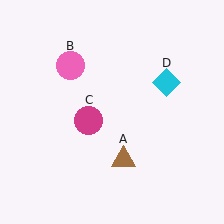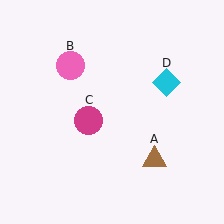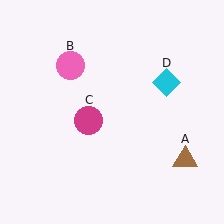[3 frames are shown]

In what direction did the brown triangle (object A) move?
The brown triangle (object A) moved right.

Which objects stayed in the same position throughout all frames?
Pink circle (object B) and magenta circle (object C) and cyan diamond (object D) remained stationary.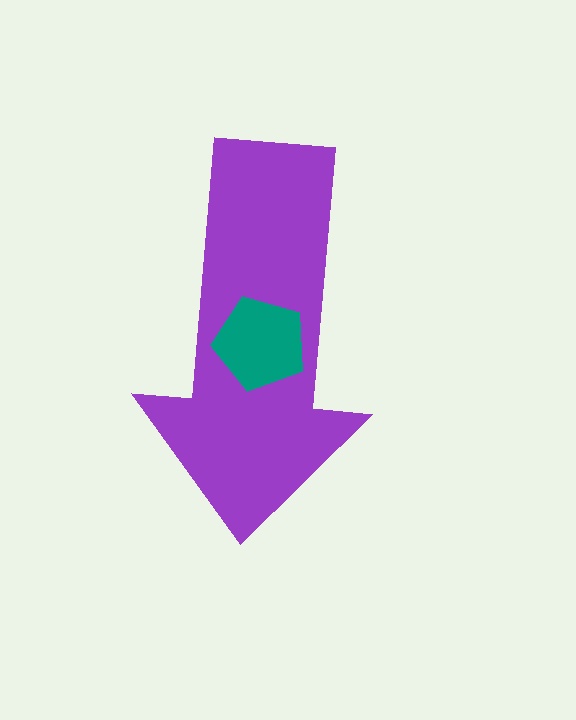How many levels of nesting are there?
2.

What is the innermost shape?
The teal pentagon.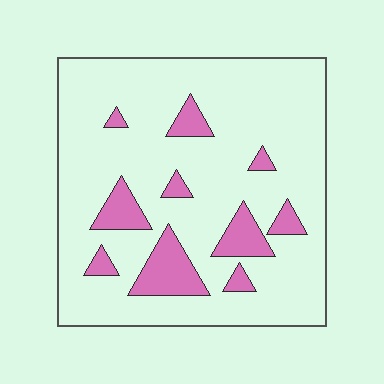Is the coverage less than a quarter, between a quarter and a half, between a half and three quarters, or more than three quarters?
Less than a quarter.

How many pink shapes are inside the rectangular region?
10.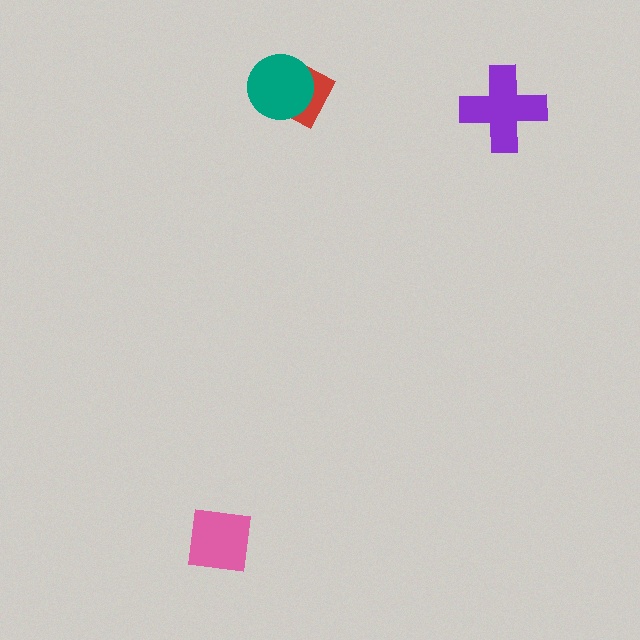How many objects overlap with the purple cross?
0 objects overlap with the purple cross.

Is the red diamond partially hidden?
Yes, it is partially covered by another shape.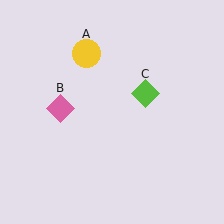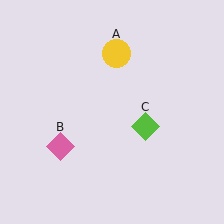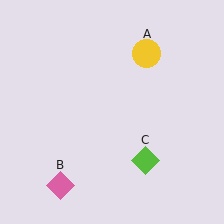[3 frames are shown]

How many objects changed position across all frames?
3 objects changed position: yellow circle (object A), pink diamond (object B), lime diamond (object C).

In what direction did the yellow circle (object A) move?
The yellow circle (object A) moved right.